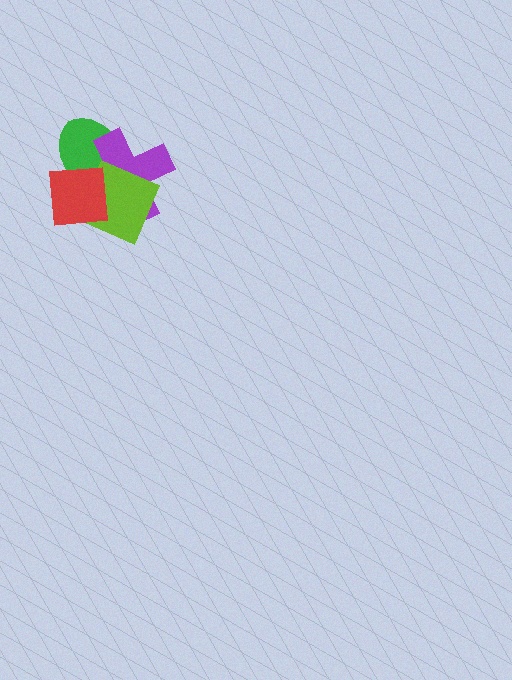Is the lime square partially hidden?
Yes, it is partially covered by another shape.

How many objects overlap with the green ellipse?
3 objects overlap with the green ellipse.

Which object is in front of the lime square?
The red square is in front of the lime square.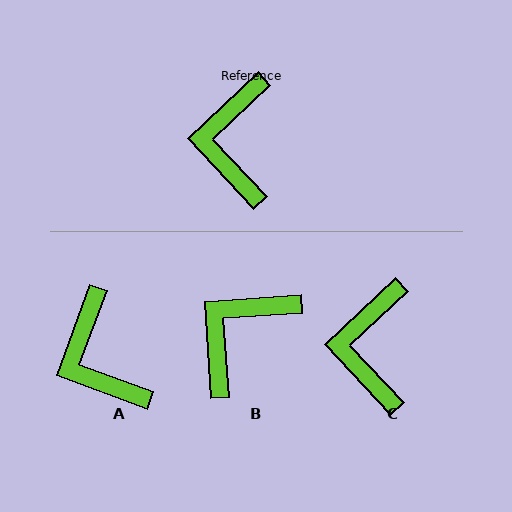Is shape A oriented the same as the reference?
No, it is off by about 27 degrees.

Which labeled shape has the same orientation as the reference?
C.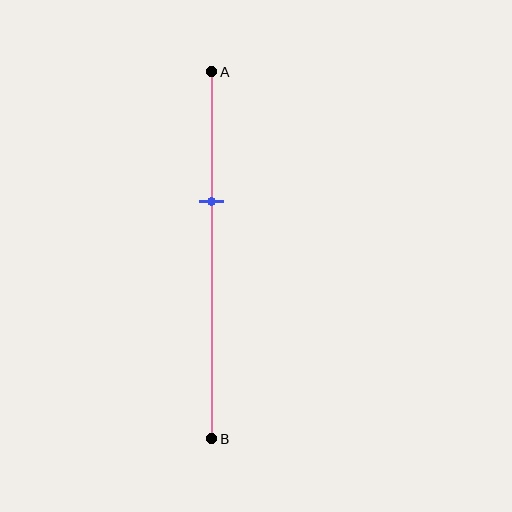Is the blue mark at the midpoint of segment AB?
No, the mark is at about 35% from A, not at the 50% midpoint.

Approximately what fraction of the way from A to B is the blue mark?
The blue mark is approximately 35% of the way from A to B.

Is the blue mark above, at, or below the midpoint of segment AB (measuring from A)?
The blue mark is above the midpoint of segment AB.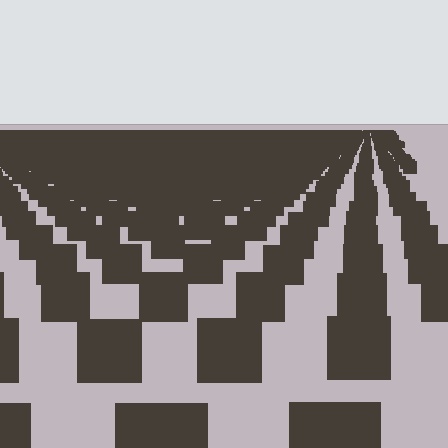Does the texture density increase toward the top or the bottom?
Density increases toward the top.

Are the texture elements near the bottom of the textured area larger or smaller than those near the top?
Larger. Near the bottom, elements are closer to the viewer and appear at a bigger on-screen size.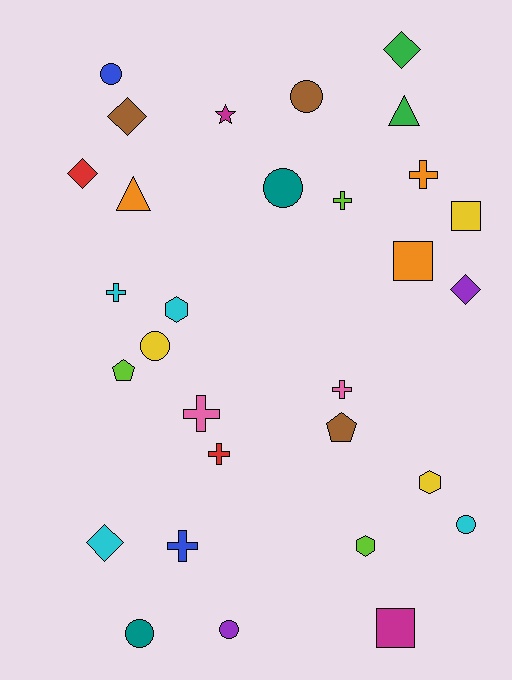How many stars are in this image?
There is 1 star.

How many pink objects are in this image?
There are 2 pink objects.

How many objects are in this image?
There are 30 objects.